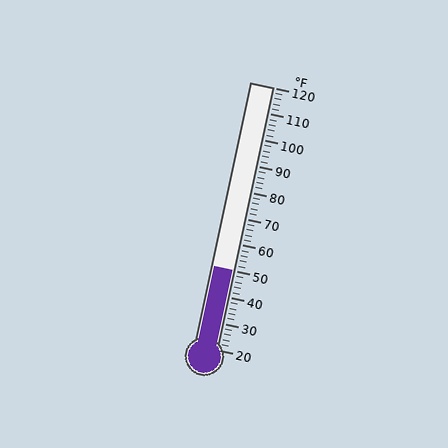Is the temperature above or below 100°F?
The temperature is below 100°F.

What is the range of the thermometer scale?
The thermometer scale ranges from 20°F to 120°F.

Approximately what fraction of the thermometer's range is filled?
The thermometer is filled to approximately 30% of its range.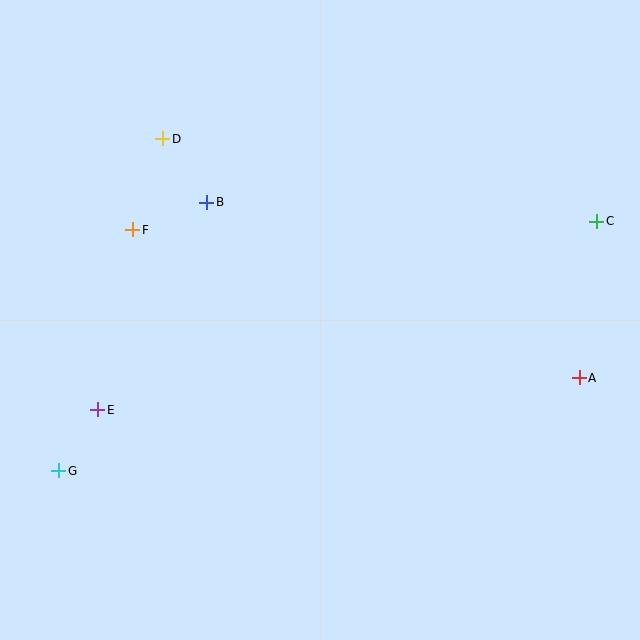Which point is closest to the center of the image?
Point B at (207, 202) is closest to the center.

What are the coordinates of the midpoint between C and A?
The midpoint between C and A is at (588, 300).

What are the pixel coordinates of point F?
Point F is at (133, 230).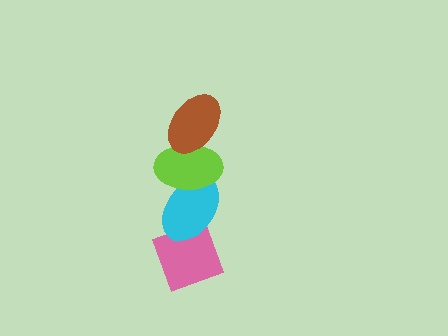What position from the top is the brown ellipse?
The brown ellipse is 1st from the top.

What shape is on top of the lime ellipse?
The brown ellipse is on top of the lime ellipse.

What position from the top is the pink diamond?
The pink diamond is 4th from the top.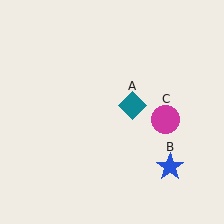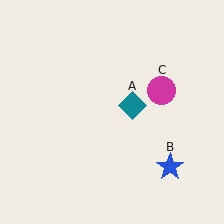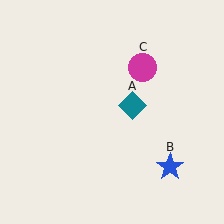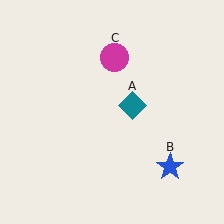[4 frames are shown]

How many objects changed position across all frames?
1 object changed position: magenta circle (object C).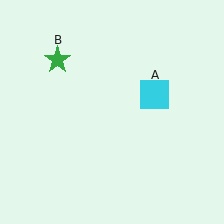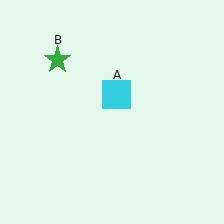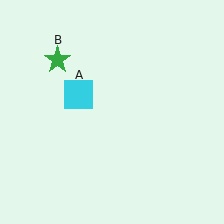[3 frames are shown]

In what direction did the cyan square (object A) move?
The cyan square (object A) moved left.